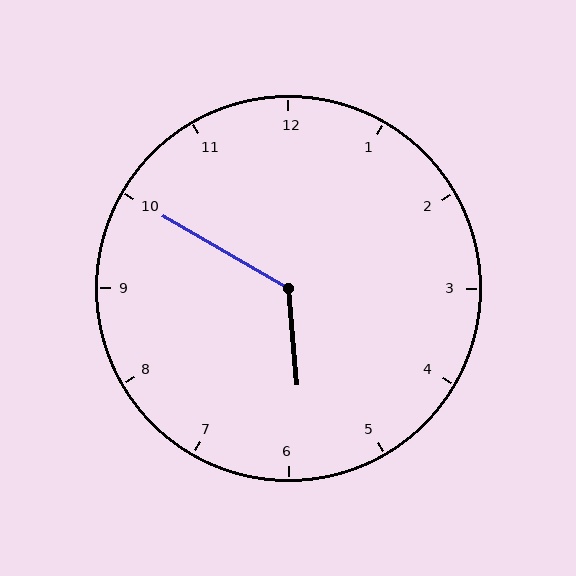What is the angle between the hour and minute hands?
Approximately 125 degrees.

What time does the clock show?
5:50.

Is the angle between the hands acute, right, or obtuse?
It is obtuse.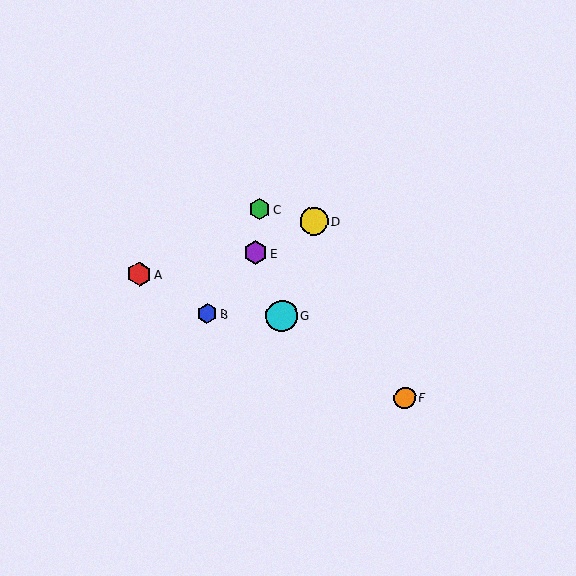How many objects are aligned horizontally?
2 objects (B, G) are aligned horizontally.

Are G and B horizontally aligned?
Yes, both are at y≈316.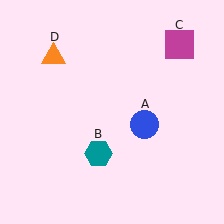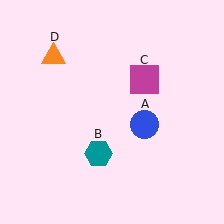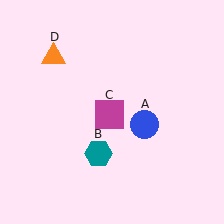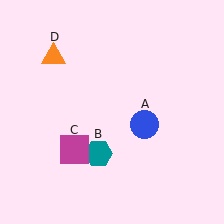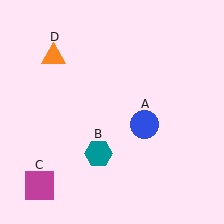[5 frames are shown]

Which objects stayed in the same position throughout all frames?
Blue circle (object A) and teal hexagon (object B) and orange triangle (object D) remained stationary.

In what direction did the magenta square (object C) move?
The magenta square (object C) moved down and to the left.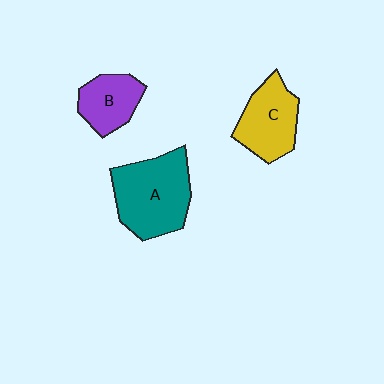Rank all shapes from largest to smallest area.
From largest to smallest: A (teal), C (yellow), B (purple).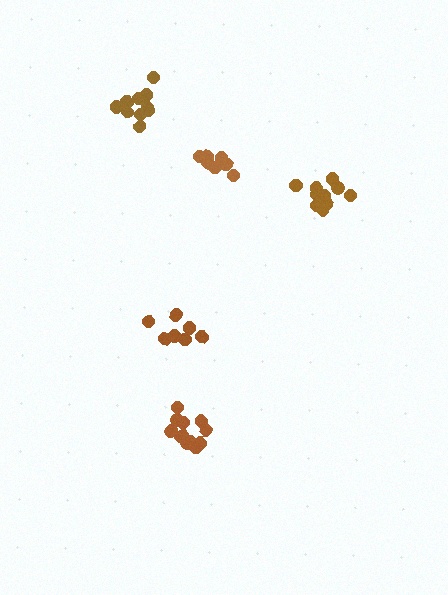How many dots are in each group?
Group 1: 7 dots, Group 2: 12 dots, Group 3: 12 dots, Group 4: 11 dots, Group 5: 7 dots (49 total).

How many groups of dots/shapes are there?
There are 5 groups.